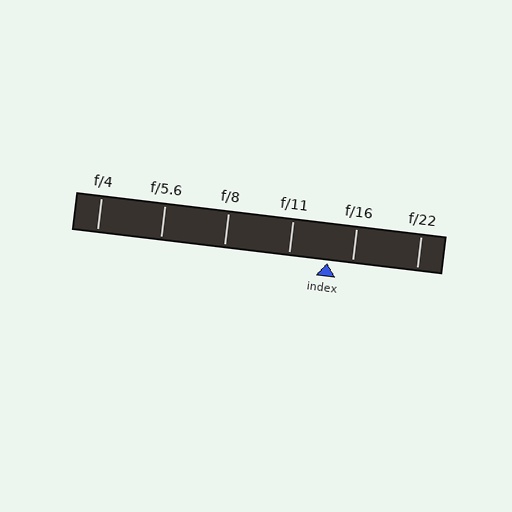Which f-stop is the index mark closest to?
The index mark is closest to f/16.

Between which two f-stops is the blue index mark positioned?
The index mark is between f/11 and f/16.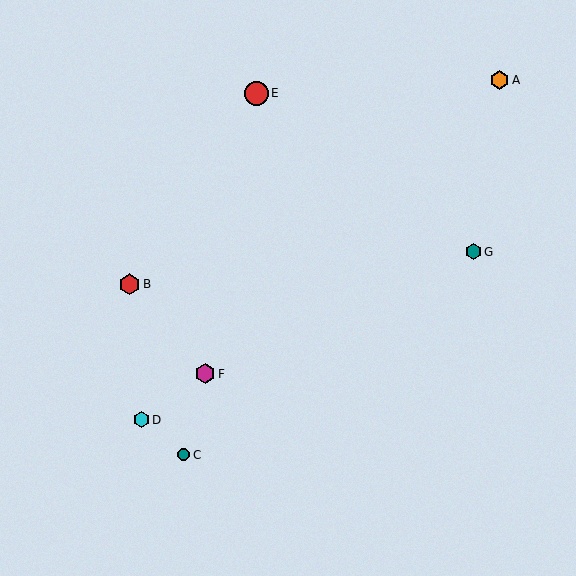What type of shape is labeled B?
Shape B is a red hexagon.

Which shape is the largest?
The red circle (labeled E) is the largest.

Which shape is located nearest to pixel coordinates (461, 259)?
The teal hexagon (labeled G) at (474, 252) is nearest to that location.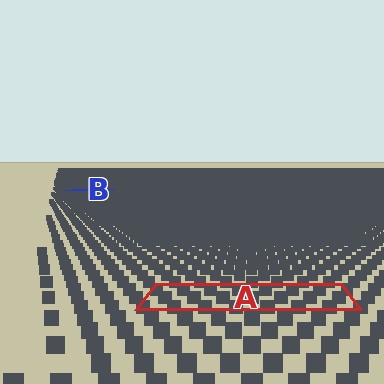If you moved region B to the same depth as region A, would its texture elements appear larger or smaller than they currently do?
They would appear larger. At a closer depth, the same texture elements are projected at a bigger on-screen size.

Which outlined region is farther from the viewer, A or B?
Region B is farther from the viewer — the texture elements inside it appear smaller and more densely packed.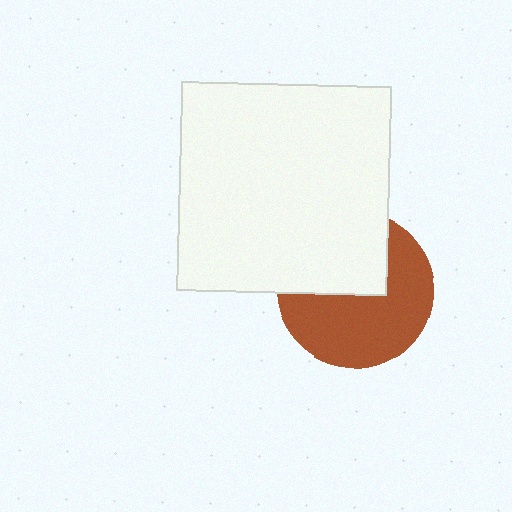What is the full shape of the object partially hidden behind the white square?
The partially hidden object is a brown circle.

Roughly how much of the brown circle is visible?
About half of it is visible (roughly 59%).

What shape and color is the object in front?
The object in front is a white square.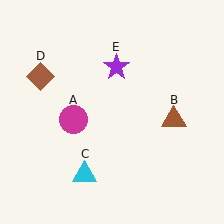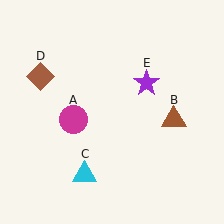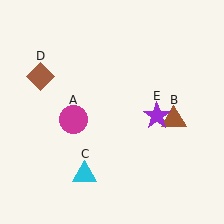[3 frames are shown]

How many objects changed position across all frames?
1 object changed position: purple star (object E).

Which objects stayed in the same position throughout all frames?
Magenta circle (object A) and brown triangle (object B) and cyan triangle (object C) and brown diamond (object D) remained stationary.